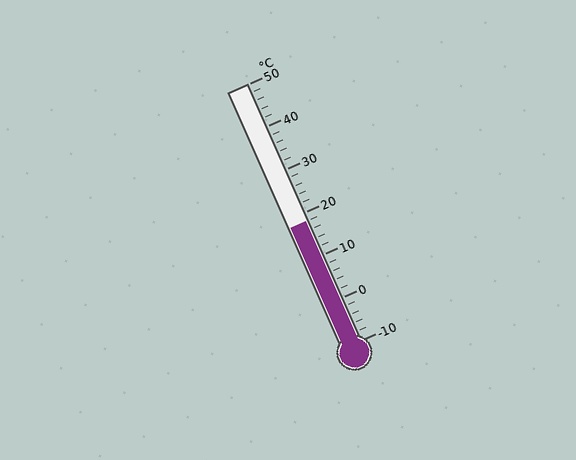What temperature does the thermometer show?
The thermometer shows approximately 18°C.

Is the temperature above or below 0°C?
The temperature is above 0°C.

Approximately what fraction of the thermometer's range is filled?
The thermometer is filled to approximately 45% of its range.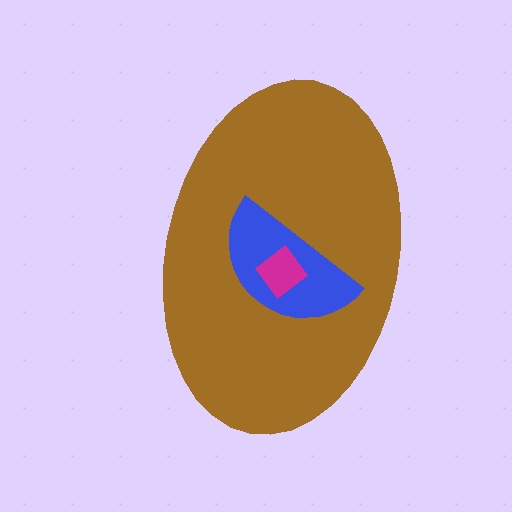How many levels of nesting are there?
3.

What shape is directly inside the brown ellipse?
The blue semicircle.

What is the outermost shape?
The brown ellipse.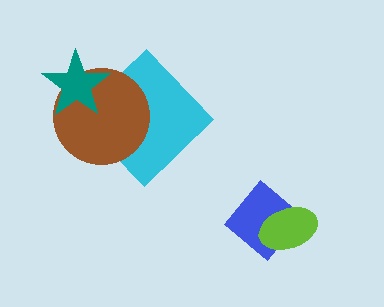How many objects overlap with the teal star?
1 object overlaps with the teal star.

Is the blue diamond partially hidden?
Yes, it is partially covered by another shape.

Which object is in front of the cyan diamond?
The brown circle is in front of the cyan diamond.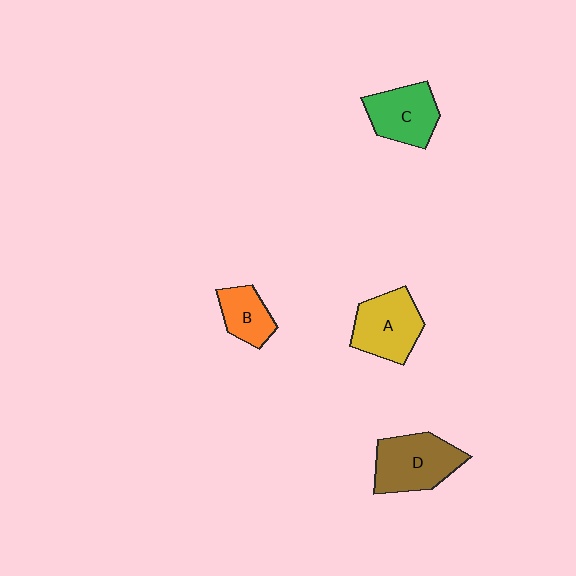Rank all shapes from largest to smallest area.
From largest to smallest: D (brown), A (yellow), C (green), B (orange).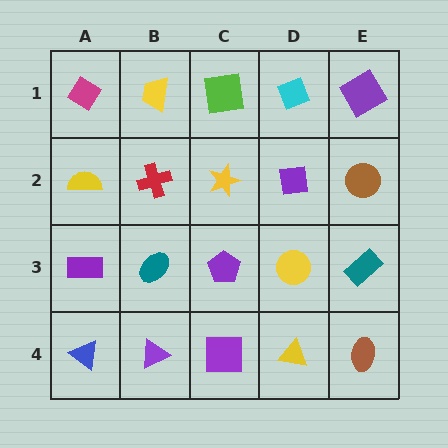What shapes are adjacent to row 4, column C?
A purple pentagon (row 3, column C), a purple triangle (row 4, column B), a yellow triangle (row 4, column D).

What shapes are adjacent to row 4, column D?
A yellow circle (row 3, column D), a purple square (row 4, column C), a brown ellipse (row 4, column E).